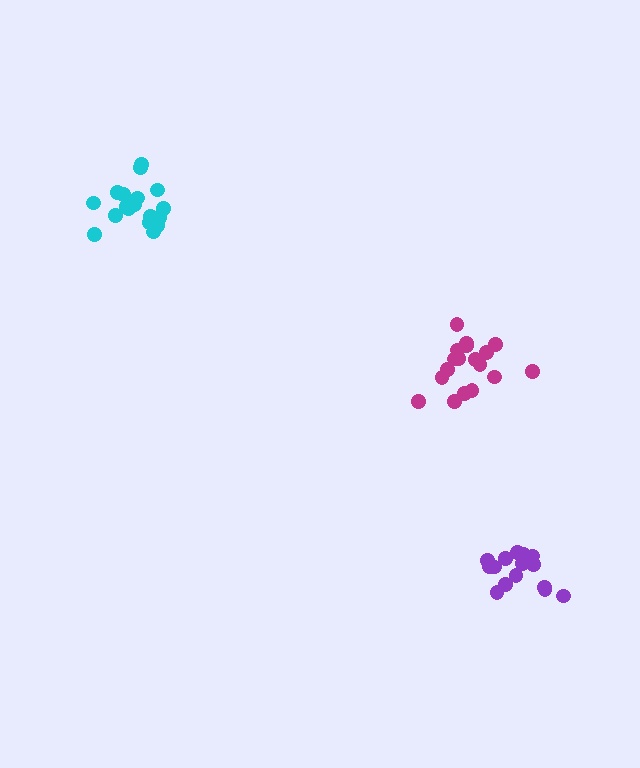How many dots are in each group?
Group 1: 18 dots, Group 2: 15 dots, Group 3: 18 dots (51 total).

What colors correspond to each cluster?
The clusters are colored: cyan, purple, magenta.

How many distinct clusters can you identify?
There are 3 distinct clusters.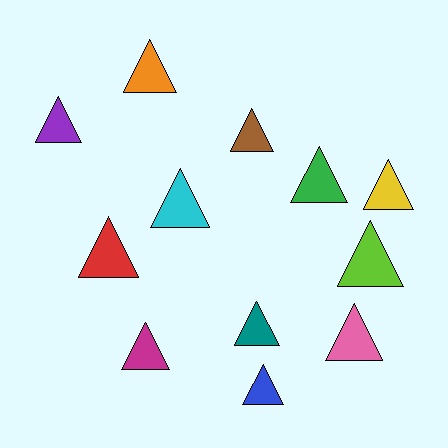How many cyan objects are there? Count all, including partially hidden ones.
There is 1 cyan object.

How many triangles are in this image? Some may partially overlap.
There are 12 triangles.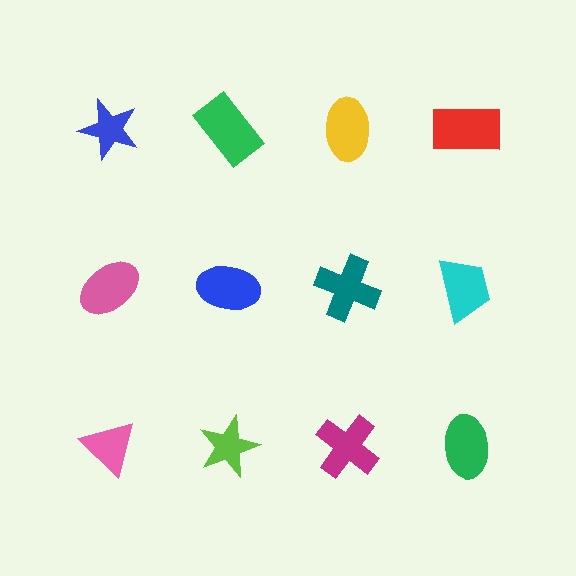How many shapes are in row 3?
4 shapes.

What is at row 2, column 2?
A blue ellipse.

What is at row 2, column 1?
A pink ellipse.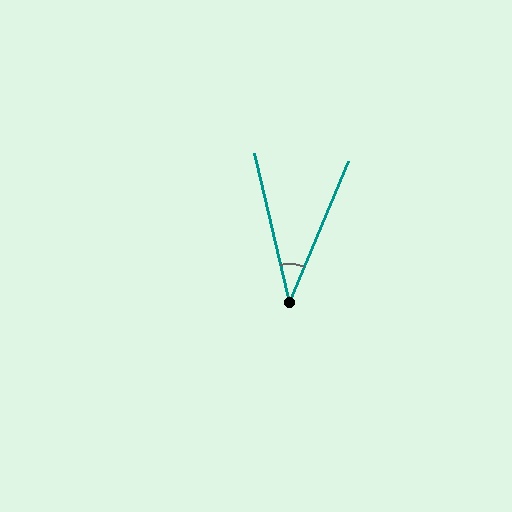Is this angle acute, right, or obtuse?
It is acute.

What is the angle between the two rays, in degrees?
Approximately 36 degrees.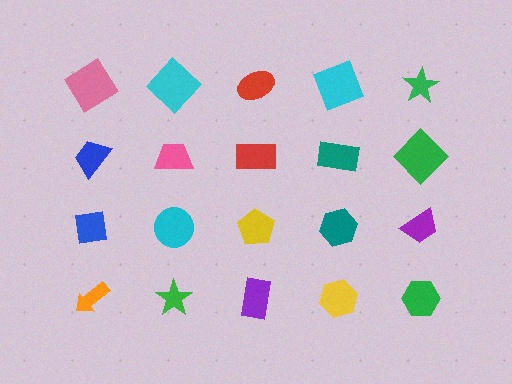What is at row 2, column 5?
A green diamond.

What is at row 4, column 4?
A yellow hexagon.